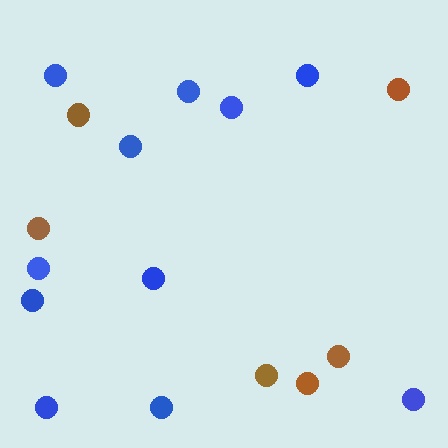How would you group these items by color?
There are 2 groups: one group of brown circles (6) and one group of blue circles (11).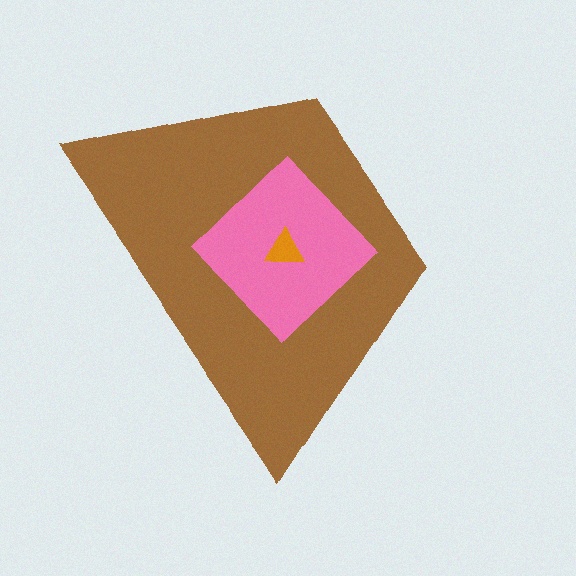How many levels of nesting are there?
3.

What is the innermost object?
The orange triangle.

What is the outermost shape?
The brown trapezoid.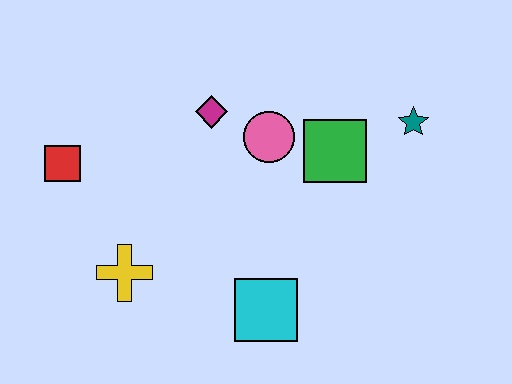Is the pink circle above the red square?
Yes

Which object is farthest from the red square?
The teal star is farthest from the red square.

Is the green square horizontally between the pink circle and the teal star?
Yes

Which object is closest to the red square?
The yellow cross is closest to the red square.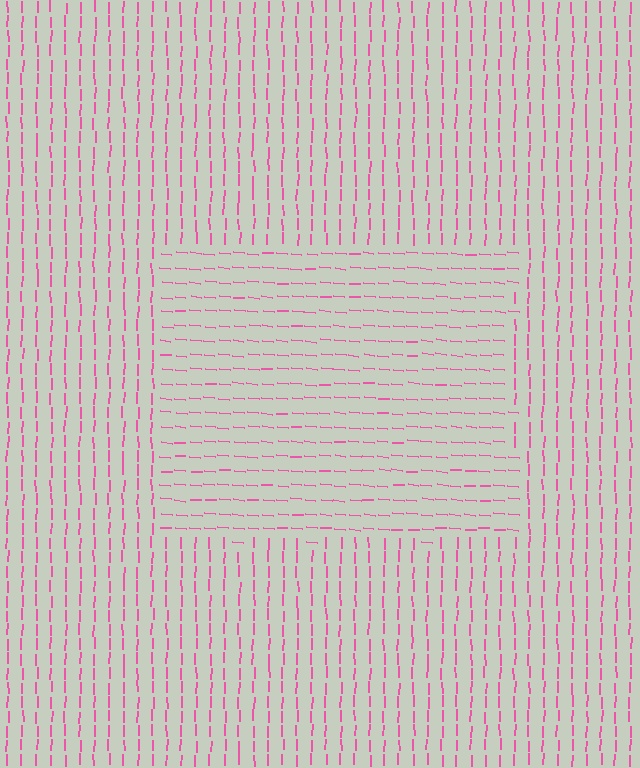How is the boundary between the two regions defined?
The boundary is defined purely by a change in line orientation (approximately 85 degrees difference). All lines are the same color and thickness.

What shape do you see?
I see a rectangle.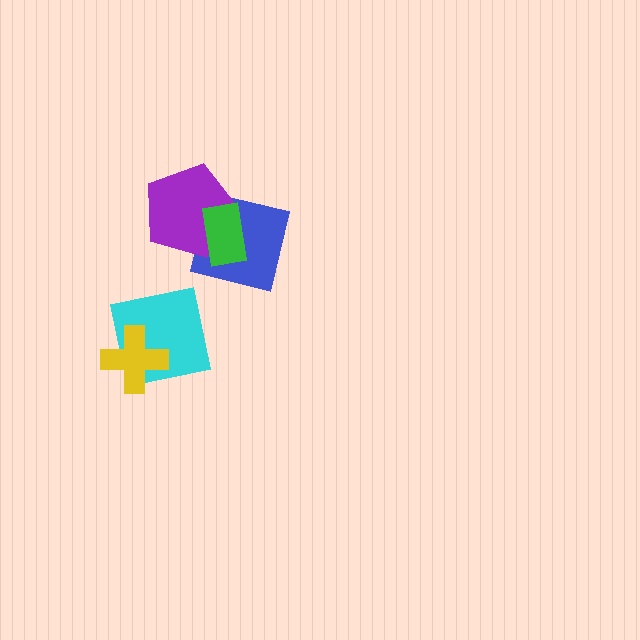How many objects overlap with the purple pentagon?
2 objects overlap with the purple pentagon.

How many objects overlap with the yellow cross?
1 object overlaps with the yellow cross.